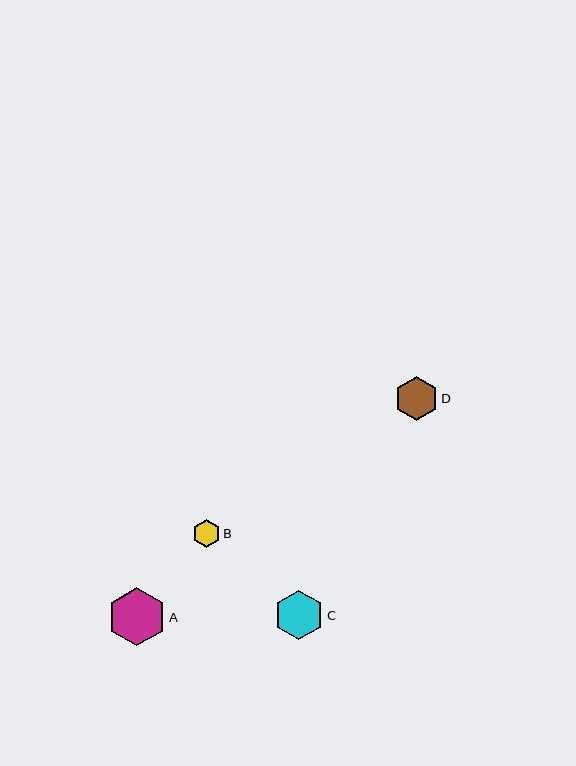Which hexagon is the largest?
Hexagon A is the largest with a size of approximately 58 pixels.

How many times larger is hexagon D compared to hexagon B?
Hexagon D is approximately 1.6 times the size of hexagon B.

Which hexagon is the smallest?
Hexagon B is the smallest with a size of approximately 27 pixels.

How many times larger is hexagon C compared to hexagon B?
Hexagon C is approximately 1.8 times the size of hexagon B.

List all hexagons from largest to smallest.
From largest to smallest: A, C, D, B.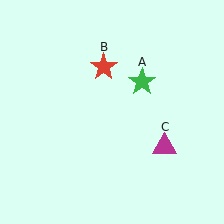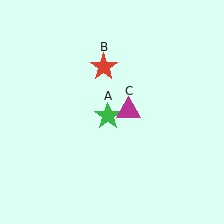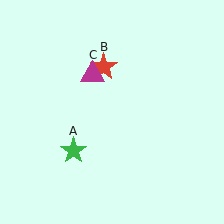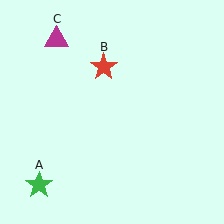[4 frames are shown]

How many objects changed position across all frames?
2 objects changed position: green star (object A), magenta triangle (object C).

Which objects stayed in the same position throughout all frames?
Red star (object B) remained stationary.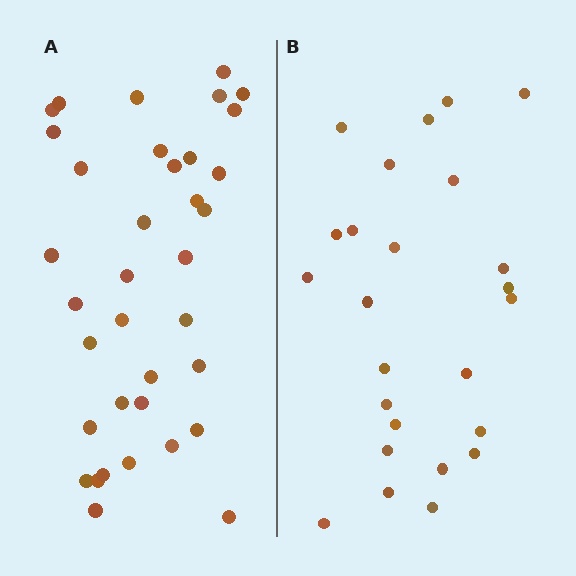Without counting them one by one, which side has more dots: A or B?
Region A (the left region) has more dots.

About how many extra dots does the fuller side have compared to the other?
Region A has roughly 12 or so more dots than region B.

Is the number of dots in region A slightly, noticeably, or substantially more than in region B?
Region A has noticeably more, but not dramatically so. The ratio is roughly 1.4 to 1.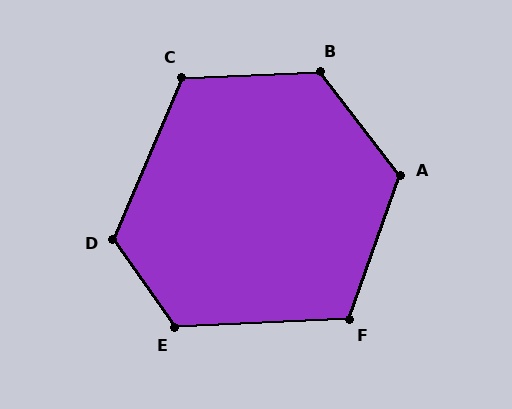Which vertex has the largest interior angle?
B, at approximately 126 degrees.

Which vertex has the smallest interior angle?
F, at approximately 113 degrees.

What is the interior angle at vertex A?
Approximately 122 degrees (obtuse).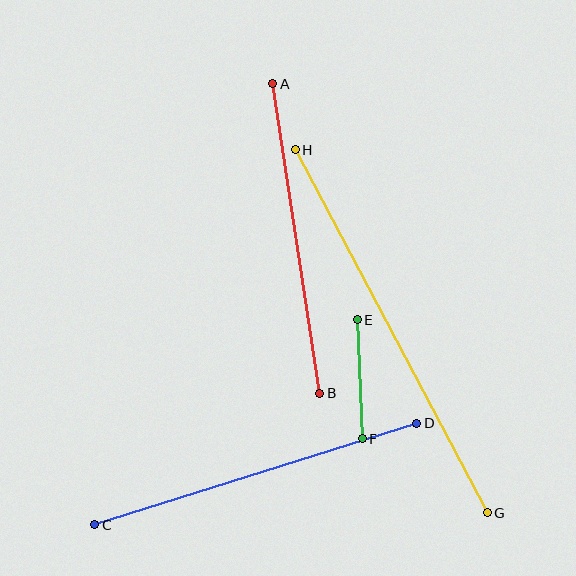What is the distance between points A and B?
The distance is approximately 313 pixels.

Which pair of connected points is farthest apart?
Points G and H are farthest apart.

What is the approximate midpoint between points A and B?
The midpoint is at approximately (296, 238) pixels.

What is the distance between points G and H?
The distance is approximately 411 pixels.